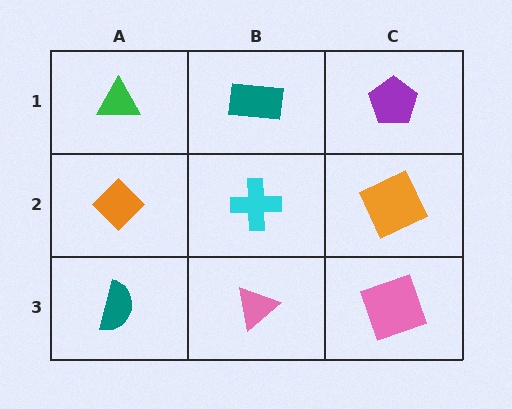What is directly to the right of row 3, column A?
A pink triangle.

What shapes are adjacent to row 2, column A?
A green triangle (row 1, column A), a teal semicircle (row 3, column A), a cyan cross (row 2, column B).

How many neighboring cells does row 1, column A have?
2.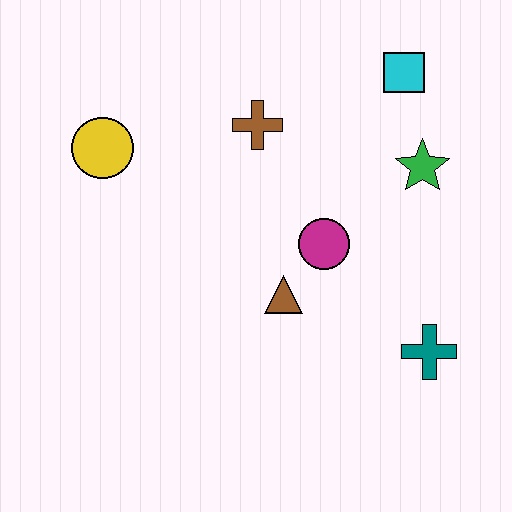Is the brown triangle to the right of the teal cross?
No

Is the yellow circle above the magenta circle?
Yes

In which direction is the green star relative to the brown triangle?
The green star is to the right of the brown triangle.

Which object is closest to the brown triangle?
The magenta circle is closest to the brown triangle.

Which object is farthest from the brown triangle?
The cyan square is farthest from the brown triangle.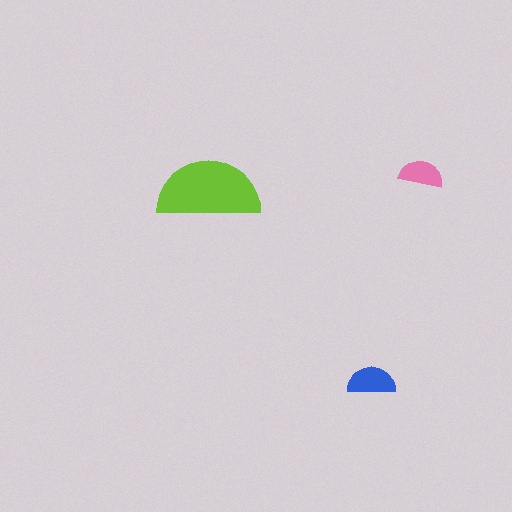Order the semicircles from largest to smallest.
the lime one, the blue one, the pink one.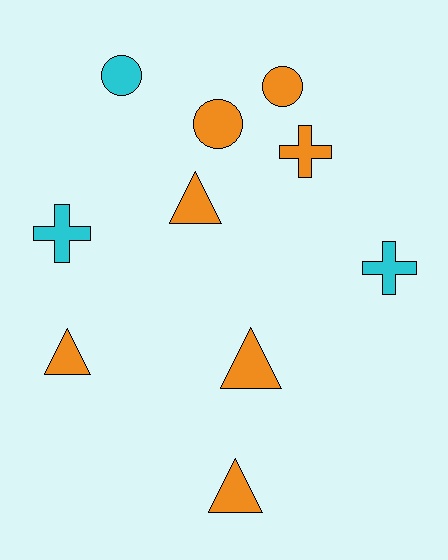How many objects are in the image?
There are 10 objects.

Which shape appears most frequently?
Triangle, with 4 objects.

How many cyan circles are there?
There is 1 cyan circle.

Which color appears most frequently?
Orange, with 7 objects.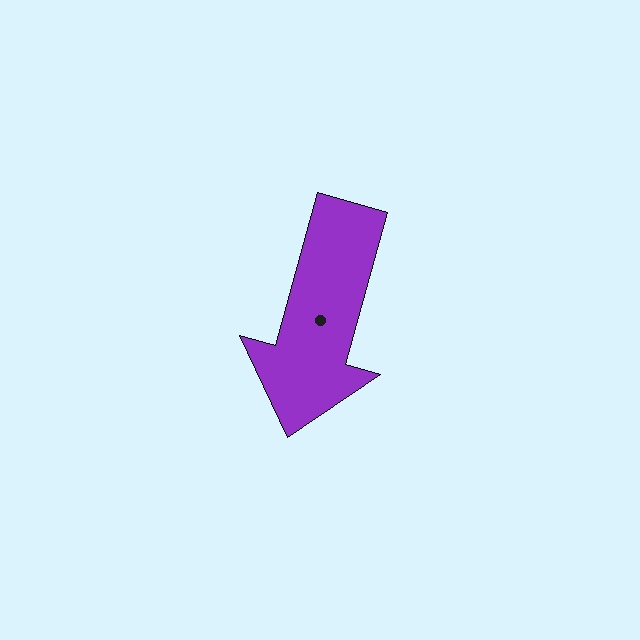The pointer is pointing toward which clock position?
Roughly 7 o'clock.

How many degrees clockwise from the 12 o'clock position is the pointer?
Approximately 195 degrees.